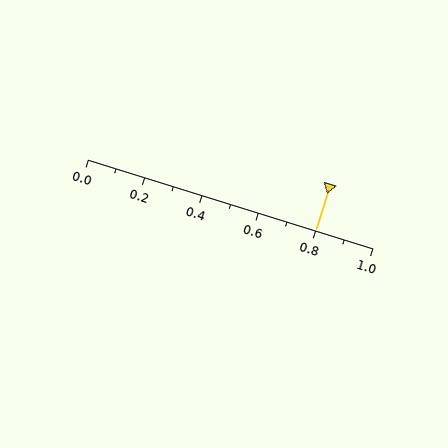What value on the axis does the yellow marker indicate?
The marker indicates approximately 0.8.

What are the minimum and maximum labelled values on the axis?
The axis runs from 0.0 to 1.0.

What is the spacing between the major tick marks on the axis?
The major ticks are spaced 0.2 apart.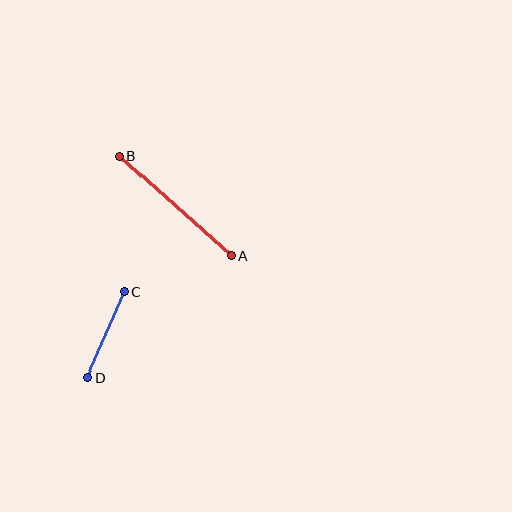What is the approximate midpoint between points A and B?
The midpoint is at approximately (175, 206) pixels.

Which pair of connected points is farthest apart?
Points A and B are farthest apart.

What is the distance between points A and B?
The distance is approximately 151 pixels.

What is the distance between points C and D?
The distance is approximately 94 pixels.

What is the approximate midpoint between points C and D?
The midpoint is at approximately (106, 334) pixels.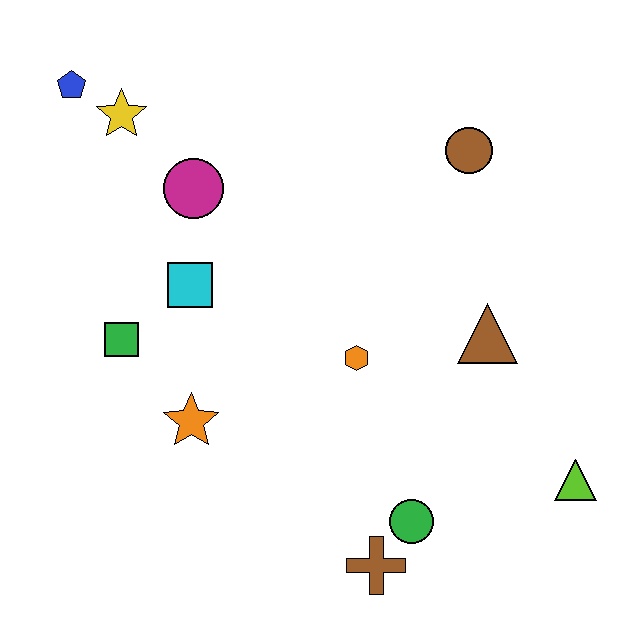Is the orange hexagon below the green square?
Yes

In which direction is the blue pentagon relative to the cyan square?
The blue pentagon is above the cyan square.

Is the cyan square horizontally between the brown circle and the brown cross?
No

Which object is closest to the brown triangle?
The orange hexagon is closest to the brown triangle.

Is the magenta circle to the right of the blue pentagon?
Yes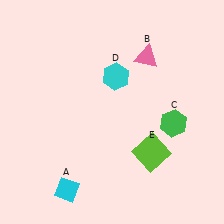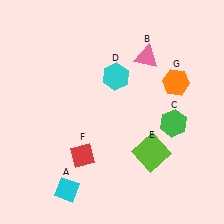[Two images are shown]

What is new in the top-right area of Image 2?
An orange hexagon (G) was added in the top-right area of Image 2.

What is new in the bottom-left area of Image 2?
A red diamond (F) was added in the bottom-left area of Image 2.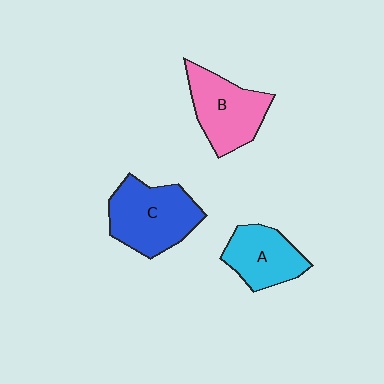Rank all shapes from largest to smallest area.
From largest to smallest: C (blue), B (pink), A (cyan).